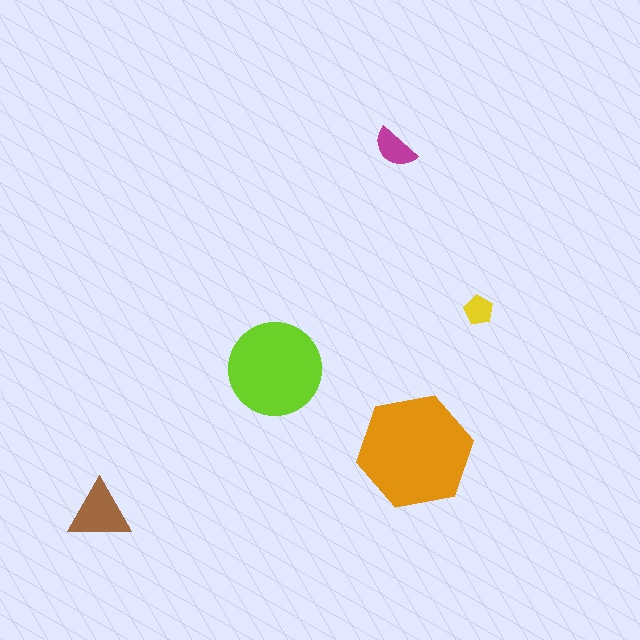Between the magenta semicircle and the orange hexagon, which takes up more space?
The orange hexagon.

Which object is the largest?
The orange hexagon.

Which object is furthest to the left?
The brown triangle is leftmost.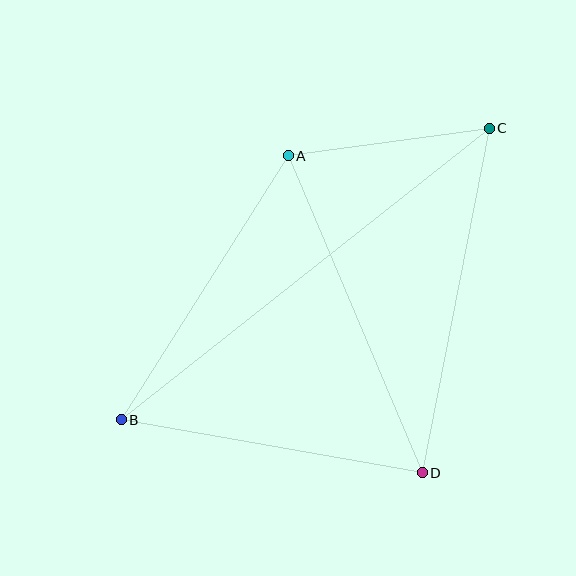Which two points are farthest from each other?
Points B and C are farthest from each other.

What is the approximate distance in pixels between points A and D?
The distance between A and D is approximately 344 pixels.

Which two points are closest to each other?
Points A and C are closest to each other.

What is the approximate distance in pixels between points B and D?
The distance between B and D is approximately 306 pixels.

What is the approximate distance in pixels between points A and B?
The distance between A and B is approximately 312 pixels.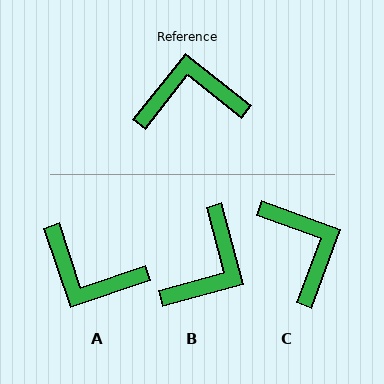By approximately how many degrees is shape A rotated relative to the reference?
Approximately 147 degrees counter-clockwise.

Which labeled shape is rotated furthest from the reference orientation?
A, about 147 degrees away.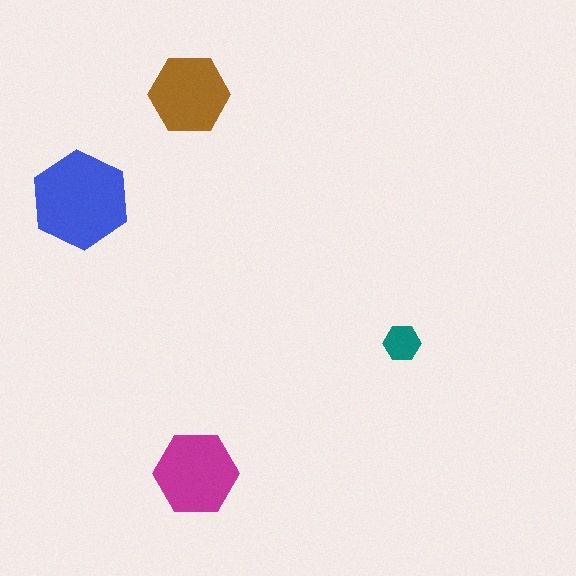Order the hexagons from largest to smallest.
the blue one, the magenta one, the brown one, the teal one.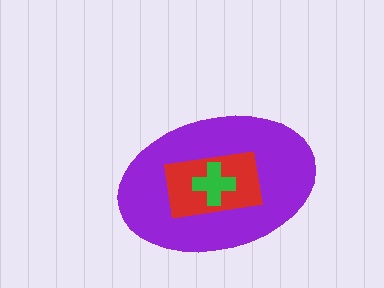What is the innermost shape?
The green cross.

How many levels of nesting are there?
3.